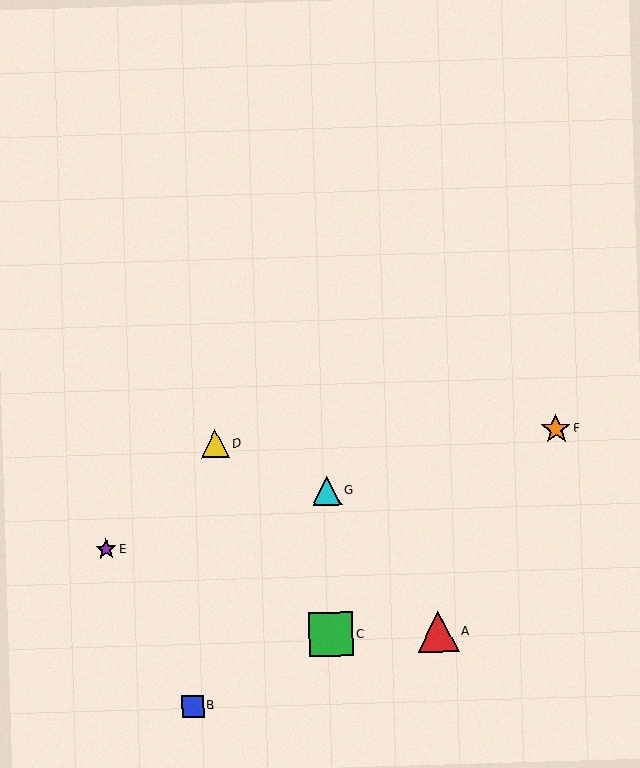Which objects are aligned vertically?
Objects C, G are aligned vertically.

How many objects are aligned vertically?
2 objects (C, G) are aligned vertically.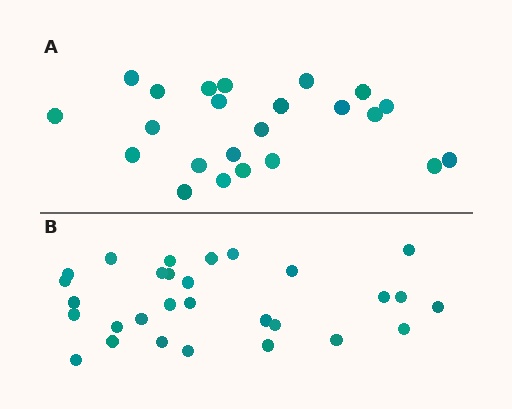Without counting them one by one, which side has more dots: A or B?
Region B (the bottom region) has more dots.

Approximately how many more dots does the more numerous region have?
Region B has about 6 more dots than region A.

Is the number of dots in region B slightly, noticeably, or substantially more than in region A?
Region B has noticeably more, but not dramatically so. The ratio is roughly 1.3 to 1.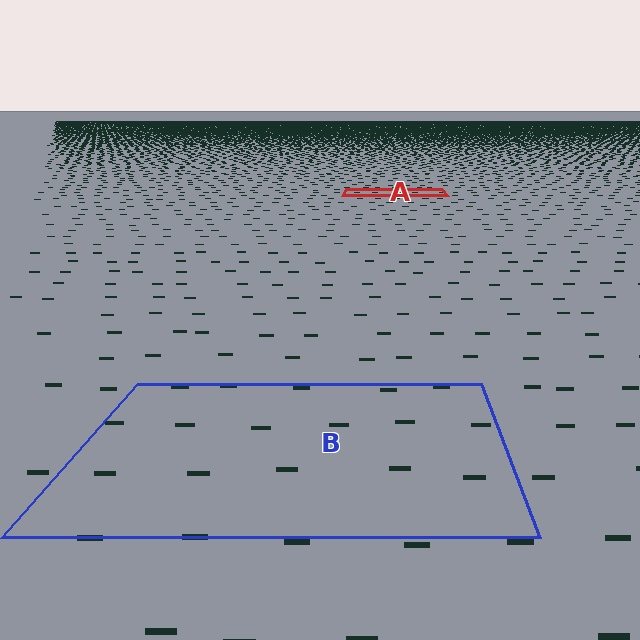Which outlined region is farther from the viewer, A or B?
Region A is farther from the viewer — the texture elements inside it appear smaller and more densely packed.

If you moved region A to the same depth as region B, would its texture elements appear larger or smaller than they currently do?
They would appear larger. At a closer depth, the same texture elements are projected at a bigger on-screen size.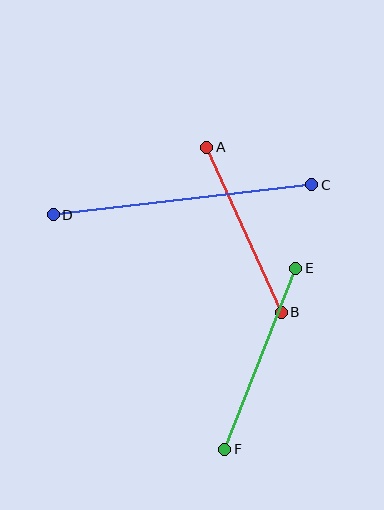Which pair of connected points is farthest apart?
Points C and D are farthest apart.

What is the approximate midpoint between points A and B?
The midpoint is at approximately (244, 230) pixels.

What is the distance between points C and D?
The distance is approximately 260 pixels.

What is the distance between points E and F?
The distance is approximately 194 pixels.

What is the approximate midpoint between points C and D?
The midpoint is at approximately (183, 200) pixels.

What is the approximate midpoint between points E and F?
The midpoint is at approximately (260, 359) pixels.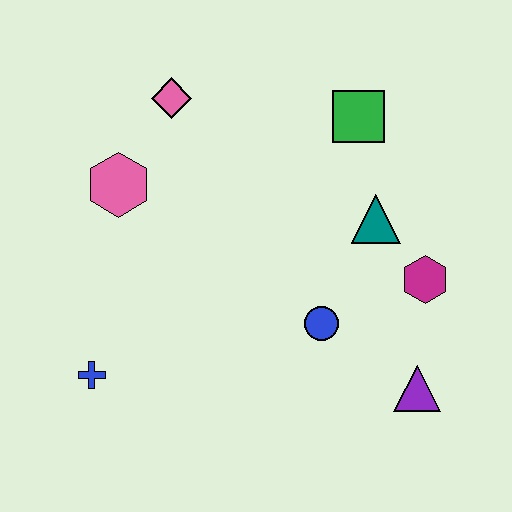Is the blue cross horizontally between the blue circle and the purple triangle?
No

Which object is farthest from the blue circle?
The pink diamond is farthest from the blue circle.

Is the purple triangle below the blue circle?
Yes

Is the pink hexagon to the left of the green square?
Yes